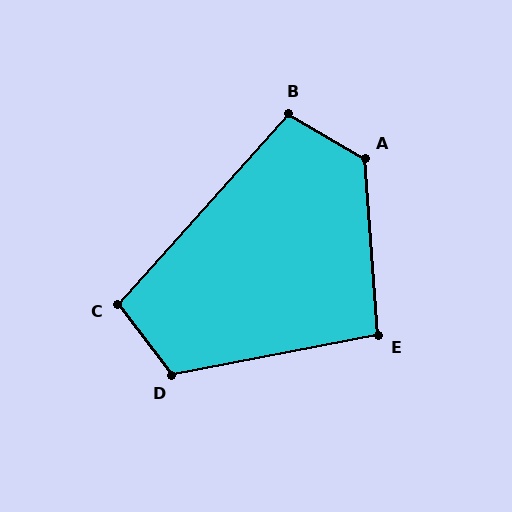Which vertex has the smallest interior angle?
E, at approximately 97 degrees.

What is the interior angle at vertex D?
Approximately 116 degrees (obtuse).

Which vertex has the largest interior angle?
A, at approximately 125 degrees.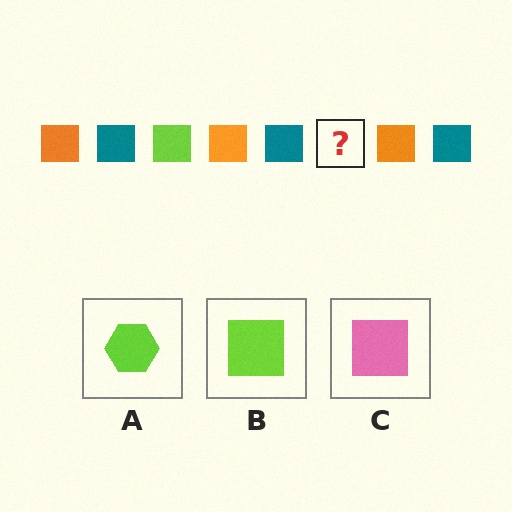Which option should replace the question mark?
Option B.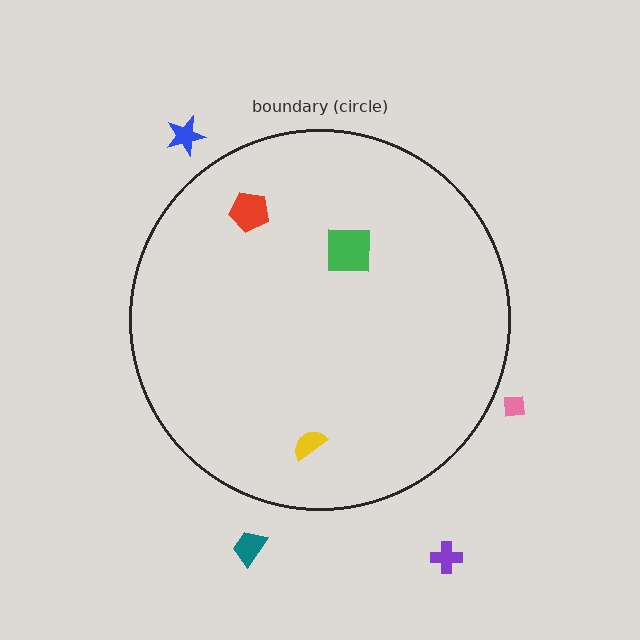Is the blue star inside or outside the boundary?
Outside.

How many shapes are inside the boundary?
3 inside, 4 outside.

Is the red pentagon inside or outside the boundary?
Inside.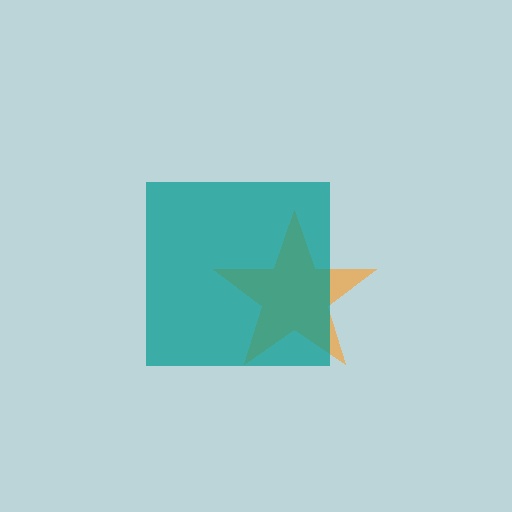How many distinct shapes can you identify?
There are 2 distinct shapes: an orange star, a teal square.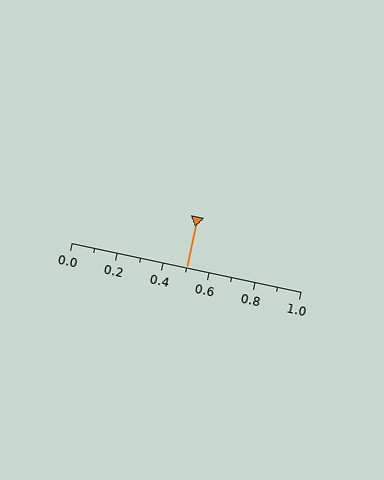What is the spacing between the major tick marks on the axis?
The major ticks are spaced 0.2 apart.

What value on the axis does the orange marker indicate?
The marker indicates approximately 0.5.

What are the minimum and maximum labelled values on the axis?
The axis runs from 0.0 to 1.0.